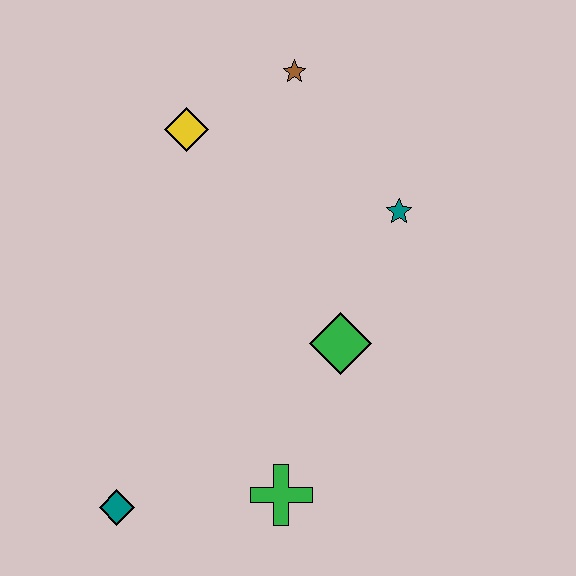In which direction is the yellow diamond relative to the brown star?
The yellow diamond is to the left of the brown star.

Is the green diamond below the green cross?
No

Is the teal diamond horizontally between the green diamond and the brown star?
No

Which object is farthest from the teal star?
The teal diamond is farthest from the teal star.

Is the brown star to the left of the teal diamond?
No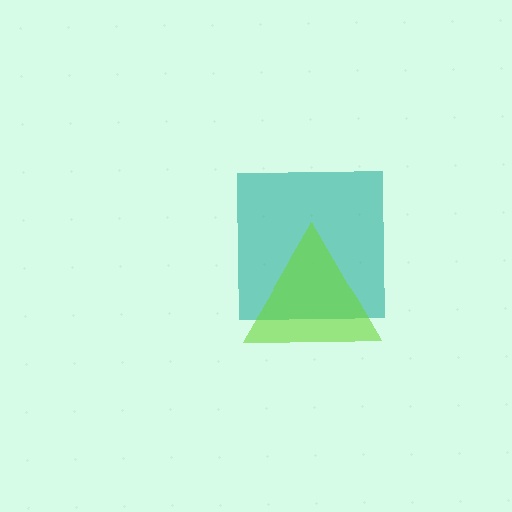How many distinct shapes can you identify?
There are 2 distinct shapes: a teal square, a lime triangle.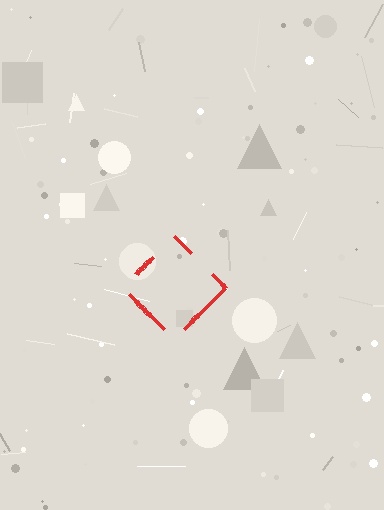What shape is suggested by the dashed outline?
The dashed outline suggests a diamond.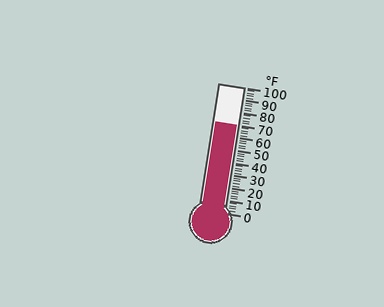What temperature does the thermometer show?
The thermometer shows approximately 70°F.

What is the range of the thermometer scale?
The thermometer scale ranges from 0°F to 100°F.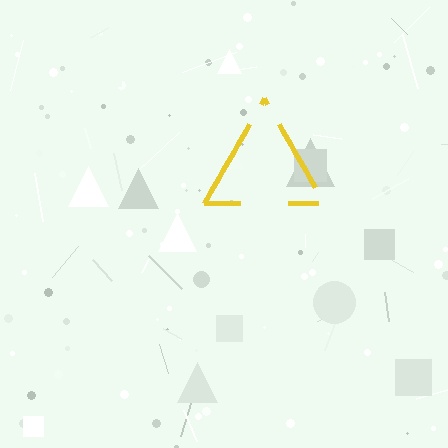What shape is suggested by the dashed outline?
The dashed outline suggests a triangle.